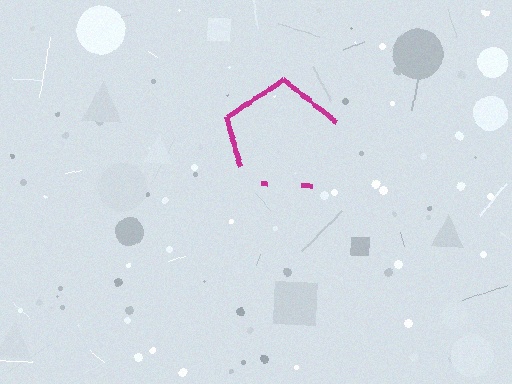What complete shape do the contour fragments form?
The contour fragments form a pentagon.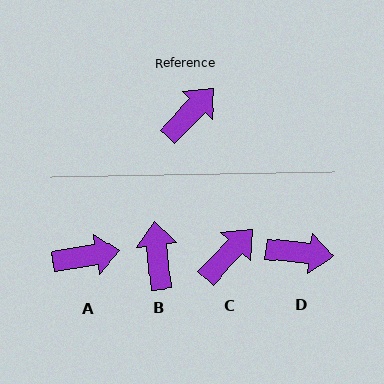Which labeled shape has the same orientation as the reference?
C.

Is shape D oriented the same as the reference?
No, it is off by about 53 degrees.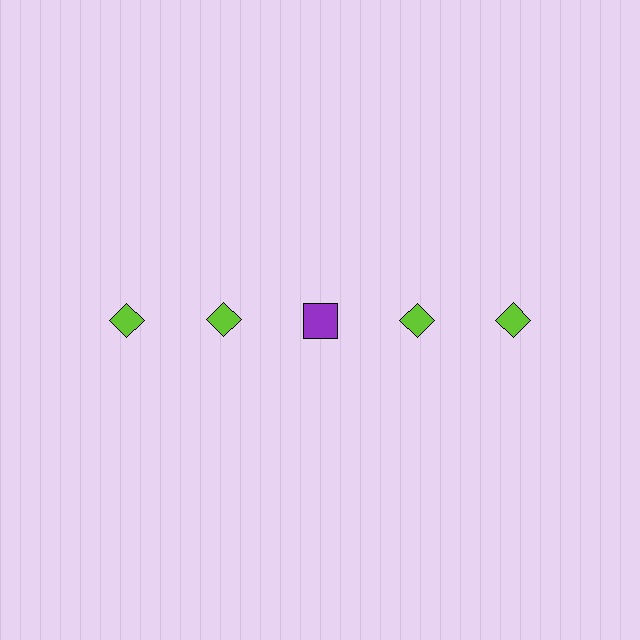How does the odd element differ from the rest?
It differs in both color (purple instead of lime) and shape (square instead of diamond).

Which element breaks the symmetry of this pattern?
The purple square in the top row, center column breaks the symmetry. All other shapes are lime diamonds.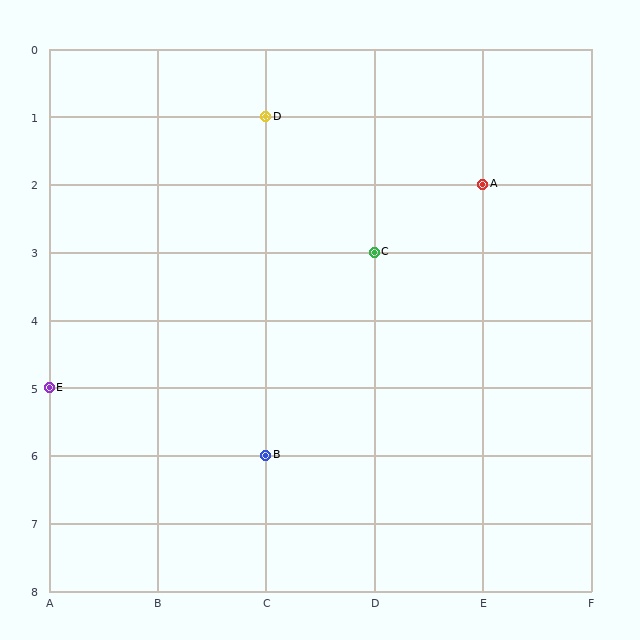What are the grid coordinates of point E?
Point E is at grid coordinates (A, 5).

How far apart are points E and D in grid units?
Points E and D are 2 columns and 4 rows apart (about 4.5 grid units diagonally).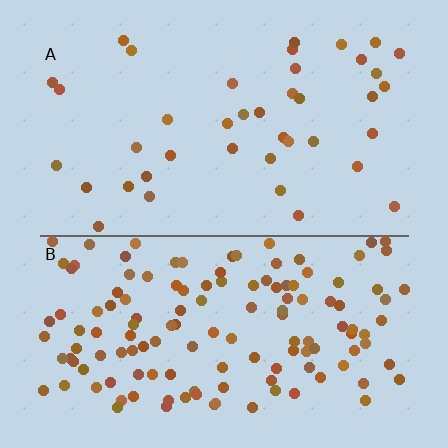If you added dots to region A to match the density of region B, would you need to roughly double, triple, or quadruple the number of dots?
Approximately triple.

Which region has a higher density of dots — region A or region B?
B (the bottom).